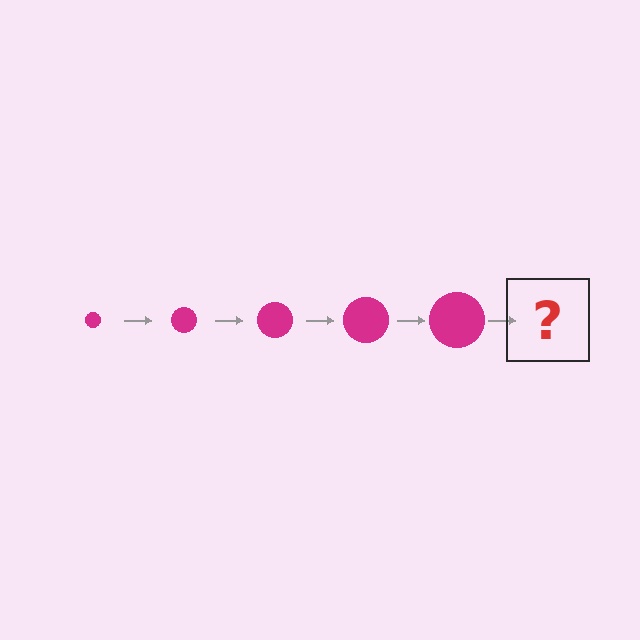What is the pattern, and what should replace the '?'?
The pattern is that the circle gets progressively larger each step. The '?' should be a magenta circle, larger than the previous one.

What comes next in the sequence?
The next element should be a magenta circle, larger than the previous one.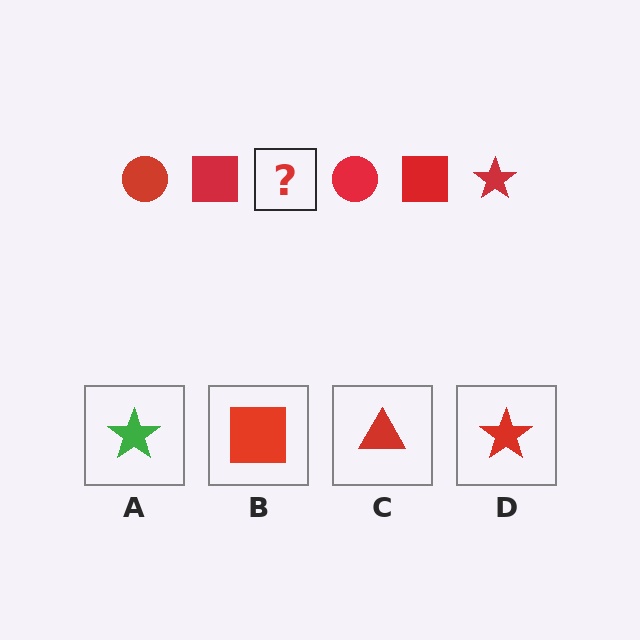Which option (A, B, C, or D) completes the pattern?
D.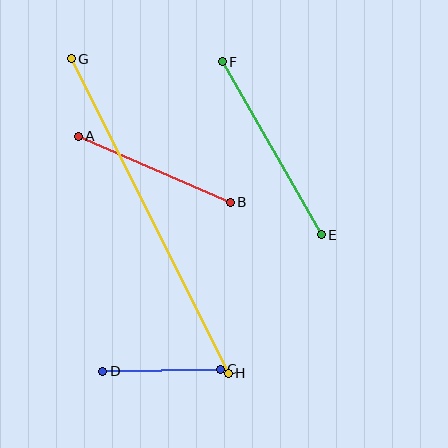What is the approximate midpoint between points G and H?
The midpoint is at approximately (150, 216) pixels.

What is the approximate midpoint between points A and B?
The midpoint is at approximately (154, 169) pixels.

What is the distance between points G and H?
The distance is approximately 352 pixels.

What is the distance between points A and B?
The distance is approximately 165 pixels.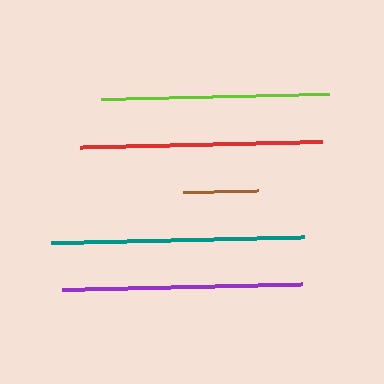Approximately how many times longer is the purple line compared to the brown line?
The purple line is approximately 3.2 times the length of the brown line.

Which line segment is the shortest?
The brown line is the shortest at approximately 76 pixels.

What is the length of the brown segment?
The brown segment is approximately 76 pixels long.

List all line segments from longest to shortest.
From longest to shortest: teal, red, purple, lime, brown.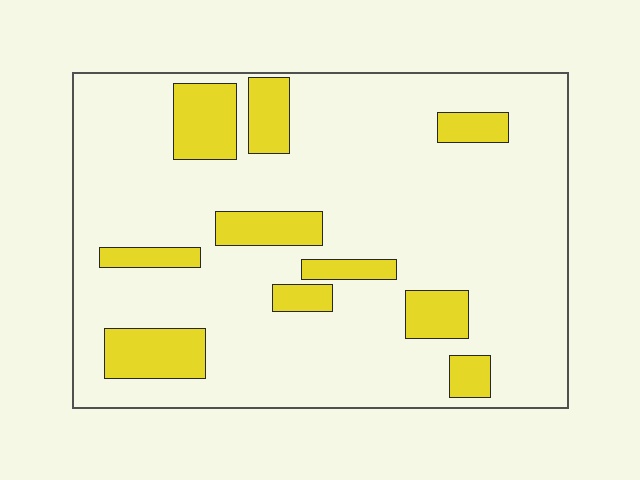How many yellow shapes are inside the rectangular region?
10.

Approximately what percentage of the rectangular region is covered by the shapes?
Approximately 20%.